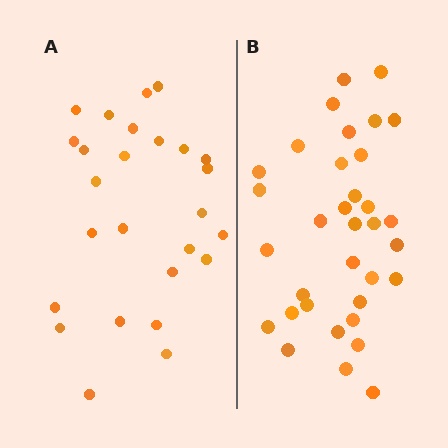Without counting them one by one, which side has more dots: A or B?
Region B (the right region) has more dots.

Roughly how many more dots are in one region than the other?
Region B has roughly 8 or so more dots than region A.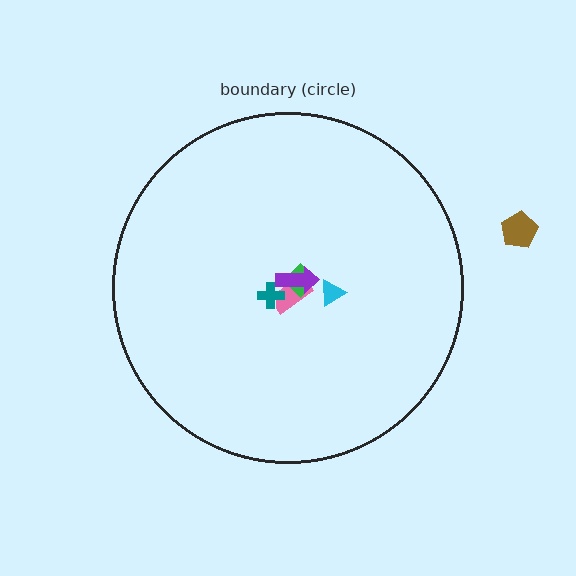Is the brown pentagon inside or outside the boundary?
Outside.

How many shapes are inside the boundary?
5 inside, 1 outside.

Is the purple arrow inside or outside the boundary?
Inside.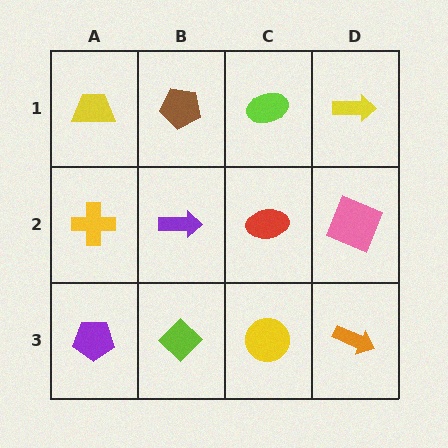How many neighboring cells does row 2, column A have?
3.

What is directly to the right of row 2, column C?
A pink square.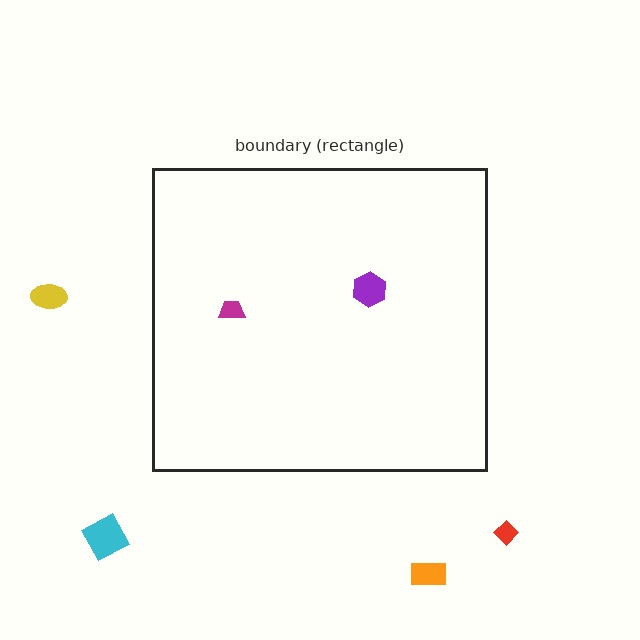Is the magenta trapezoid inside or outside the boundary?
Inside.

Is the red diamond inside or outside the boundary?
Outside.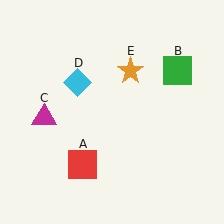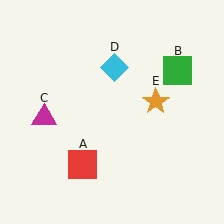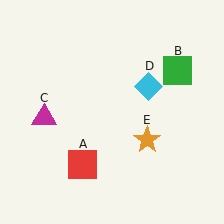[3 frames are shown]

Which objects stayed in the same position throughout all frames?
Red square (object A) and green square (object B) and magenta triangle (object C) remained stationary.